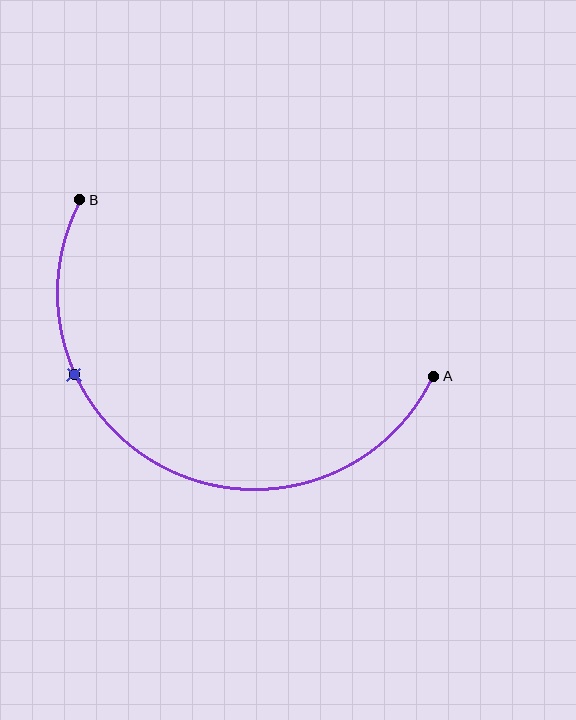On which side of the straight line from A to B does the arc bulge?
The arc bulges below the straight line connecting A and B.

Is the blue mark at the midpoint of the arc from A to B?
No. The blue mark lies on the arc but is closer to endpoint B. The arc midpoint would be at the point on the curve equidistant along the arc from both A and B.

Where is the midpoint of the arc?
The arc midpoint is the point on the curve farthest from the straight line joining A and B. It sits below that line.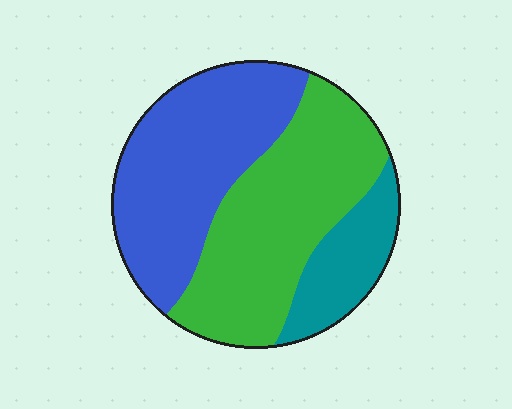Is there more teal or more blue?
Blue.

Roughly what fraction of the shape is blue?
Blue takes up between a third and a half of the shape.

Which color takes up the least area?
Teal, at roughly 15%.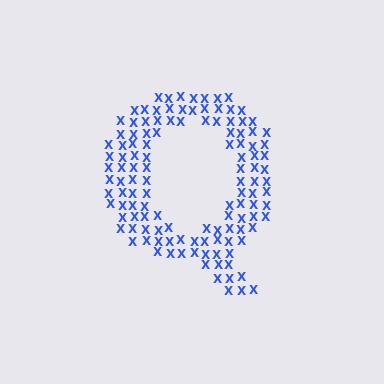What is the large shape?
The large shape is the letter Q.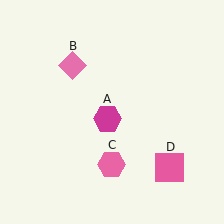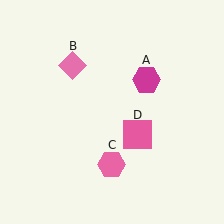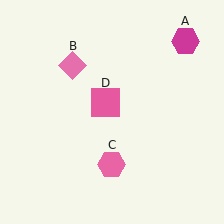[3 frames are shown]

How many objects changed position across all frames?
2 objects changed position: magenta hexagon (object A), pink square (object D).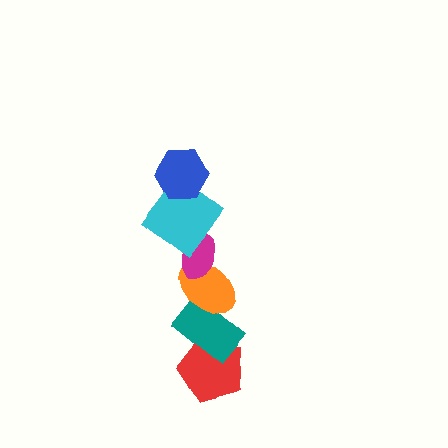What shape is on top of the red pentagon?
The teal rectangle is on top of the red pentagon.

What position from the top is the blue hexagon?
The blue hexagon is 1st from the top.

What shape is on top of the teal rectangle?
The orange ellipse is on top of the teal rectangle.